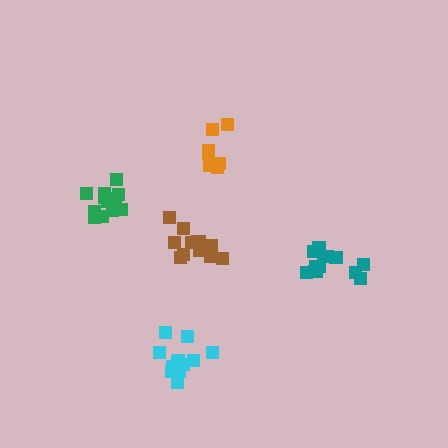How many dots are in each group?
Group 1: 12 dots, Group 2: 8 dots, Group 3: 12 dots, Group 4: 12 dots, Group 5: 13 dots (57 total).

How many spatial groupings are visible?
There are 5 spatial groupings.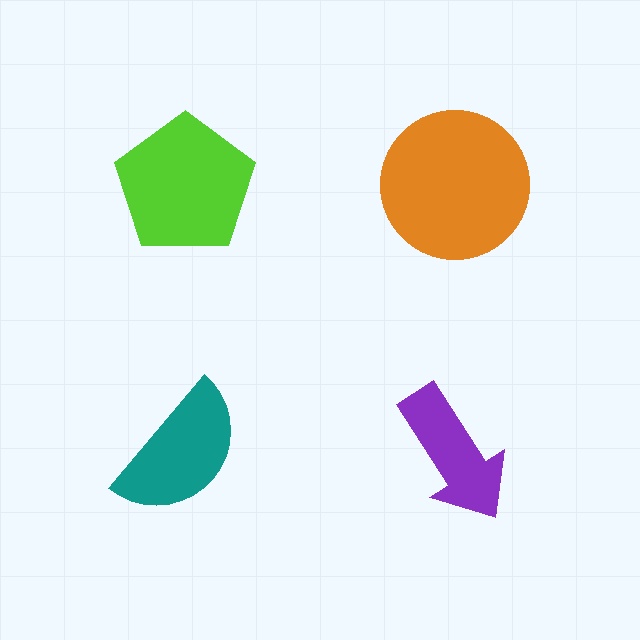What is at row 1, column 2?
An orange circle.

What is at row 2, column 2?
A purple arrow.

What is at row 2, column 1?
A teal semicircle.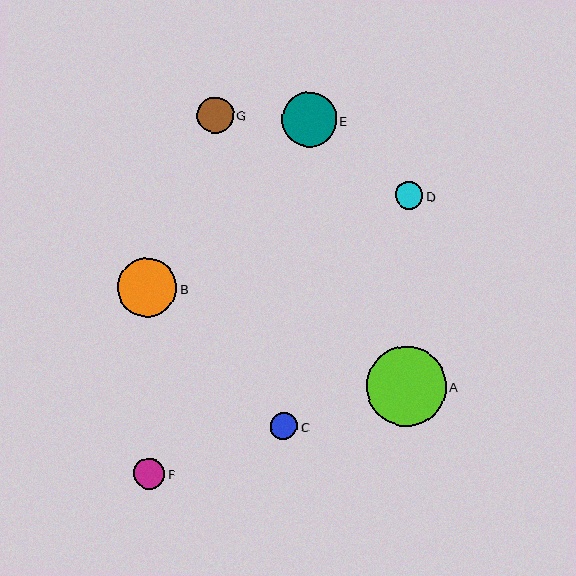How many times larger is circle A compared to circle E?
Circle A is approximately 1.5 times the size of circle E.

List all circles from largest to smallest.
From largest to smallest: A, B, E, G, F, D, C.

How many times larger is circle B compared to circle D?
Circle B is approximately 2.1 times the size of circle D.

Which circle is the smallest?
Circle C is the smallest with a size of approximately 27 pixels.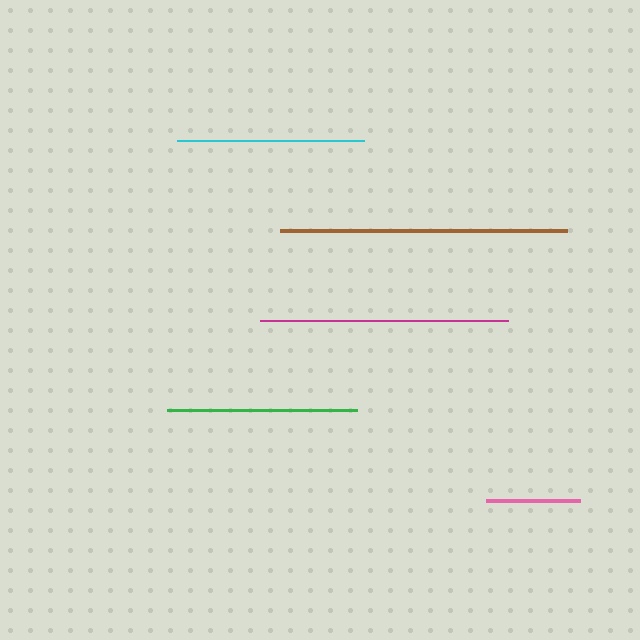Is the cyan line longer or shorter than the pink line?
The cyan line is longer than the pink line.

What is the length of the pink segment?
The pink segment is approximately 94 pixels long.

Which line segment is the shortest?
The pink line is the shortest at approximately 94 pixels.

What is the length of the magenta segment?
The magenta segment is approximately 248 pixels long.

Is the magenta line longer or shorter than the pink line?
The magenta line is longer than the pink line.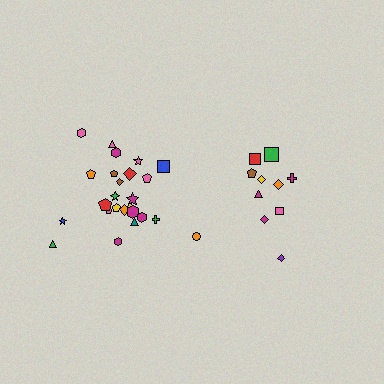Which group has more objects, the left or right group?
The left group.